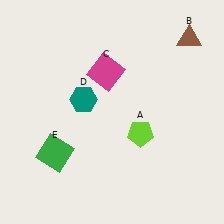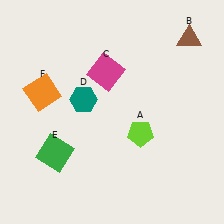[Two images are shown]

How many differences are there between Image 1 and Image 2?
There is 1 difference between the two images.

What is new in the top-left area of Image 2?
An orange square (F) was added in the top-left area of Image 2.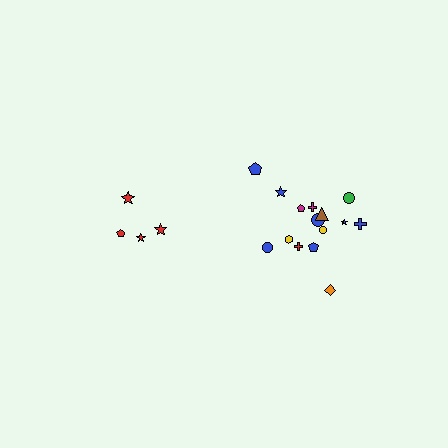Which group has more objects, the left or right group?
The right group.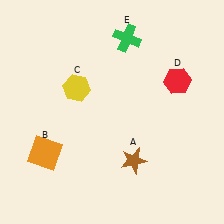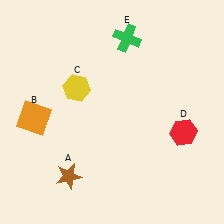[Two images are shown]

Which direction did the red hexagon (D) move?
The red hexagon (D) moved down.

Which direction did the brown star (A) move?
The brown star (A) moved left.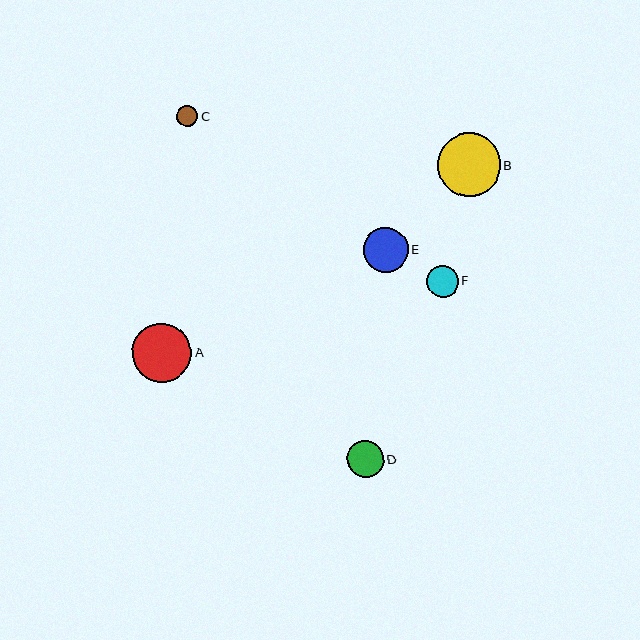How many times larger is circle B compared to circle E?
Circle B is approximately 1.4 times the size of circle E.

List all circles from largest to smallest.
From largest to smallest: B, A, E, D, F, C.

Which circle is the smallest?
Circle C is the smallest with a size of approximately 21 pixels.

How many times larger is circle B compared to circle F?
Circle B is approximately 2.0 times the size of circle F.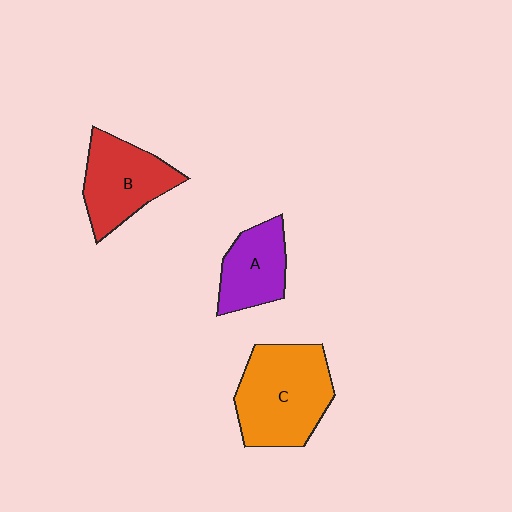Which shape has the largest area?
Shape C (orange).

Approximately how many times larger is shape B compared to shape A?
Approximately 1.3 times.